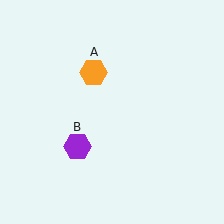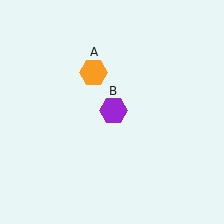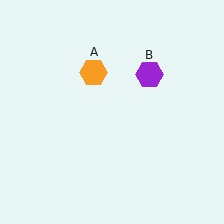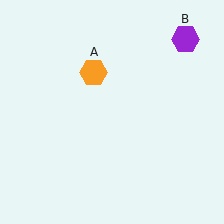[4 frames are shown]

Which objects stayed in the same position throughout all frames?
Orange hexagon (object A) remained stationary.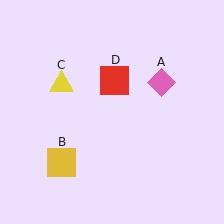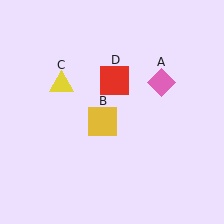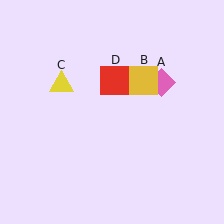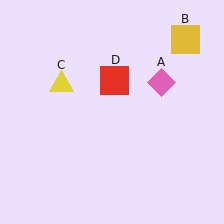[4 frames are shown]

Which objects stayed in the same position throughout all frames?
Pink diamond (object A) and yellow triangle (object C) and red square (object D) remained stationary.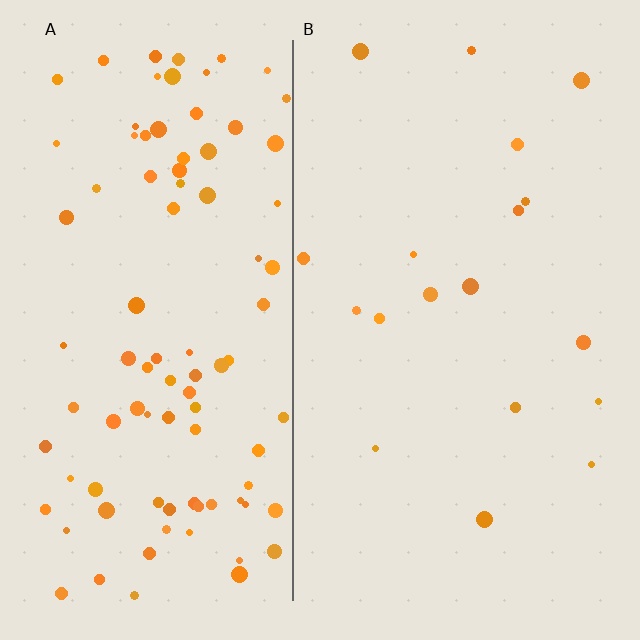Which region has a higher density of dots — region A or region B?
A (the left).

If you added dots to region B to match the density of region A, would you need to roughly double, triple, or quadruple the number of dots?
Approximately quadruple.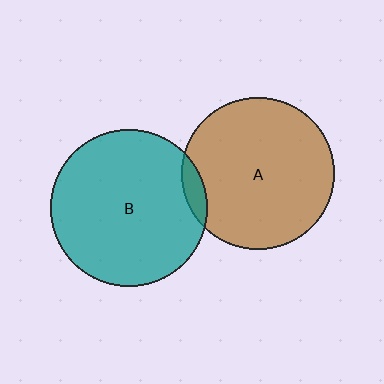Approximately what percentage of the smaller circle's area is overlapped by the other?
Approximately 5%.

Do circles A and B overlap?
Yes.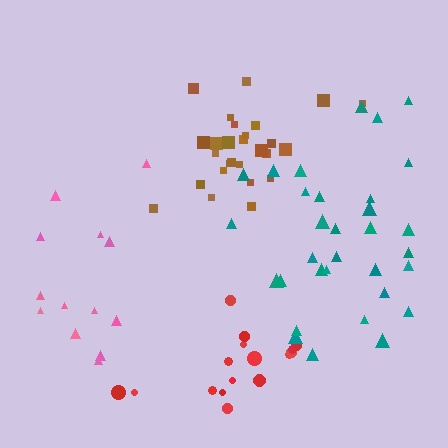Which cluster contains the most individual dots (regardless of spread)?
Teal (32).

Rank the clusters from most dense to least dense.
brown, teal, red, pink.